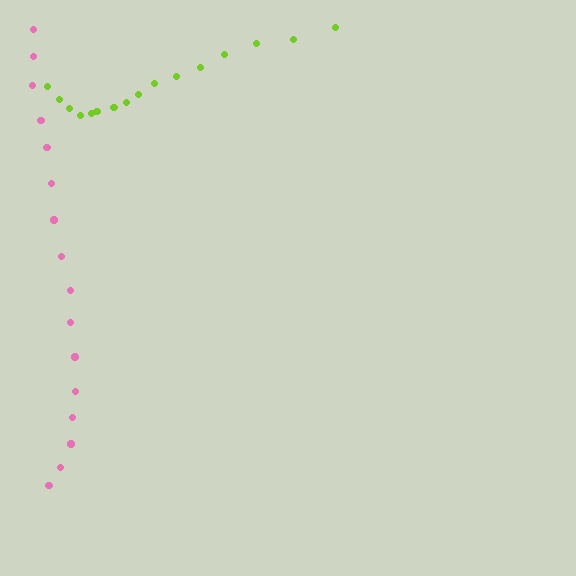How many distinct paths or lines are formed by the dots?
There are 2 distinct paths.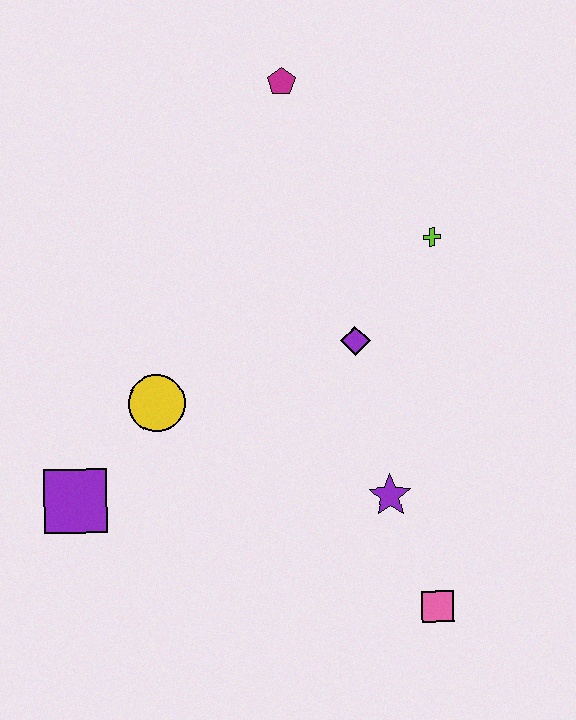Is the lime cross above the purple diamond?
Yes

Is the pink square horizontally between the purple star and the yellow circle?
No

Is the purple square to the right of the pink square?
No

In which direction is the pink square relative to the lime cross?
The pink square is below the lime cross.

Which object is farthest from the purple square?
The magenta pentagon is farthest from the purple square.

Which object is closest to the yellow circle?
The purple square is closest to the yellow circle.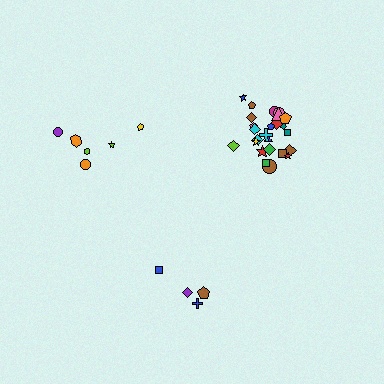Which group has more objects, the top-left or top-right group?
The top-right group.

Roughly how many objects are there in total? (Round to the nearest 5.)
Roughly 35 objects in total.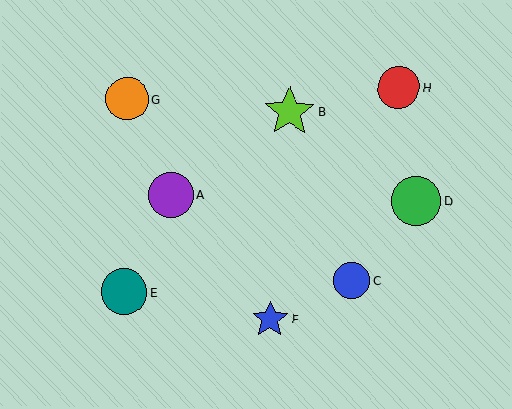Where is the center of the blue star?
The center of the blue star is at (270, 320).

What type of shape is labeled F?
Shape F is a blue star.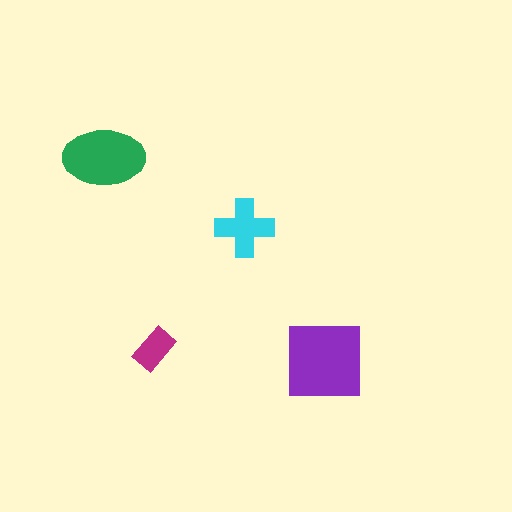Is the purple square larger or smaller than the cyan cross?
Larger.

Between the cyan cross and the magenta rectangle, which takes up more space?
The cyan cross.